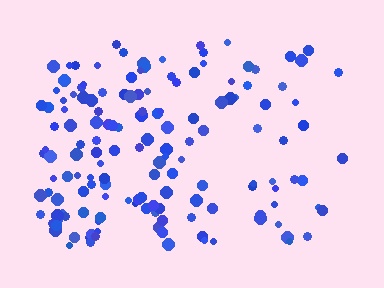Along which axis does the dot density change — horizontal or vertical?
Horizontal.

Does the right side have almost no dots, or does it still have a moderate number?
Still a moderate number, just noticeably fewer than the left.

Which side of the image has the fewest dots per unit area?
The right.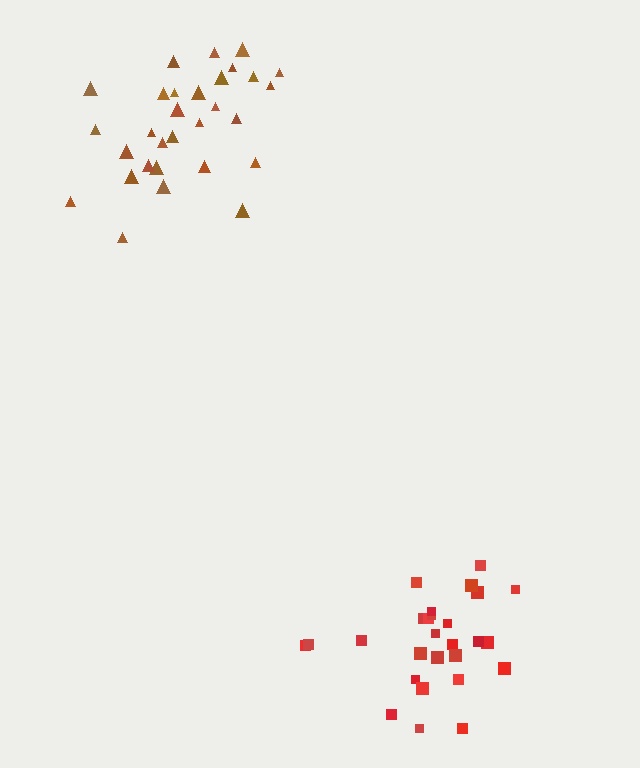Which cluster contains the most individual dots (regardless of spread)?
Brown (30).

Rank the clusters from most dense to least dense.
red, brown.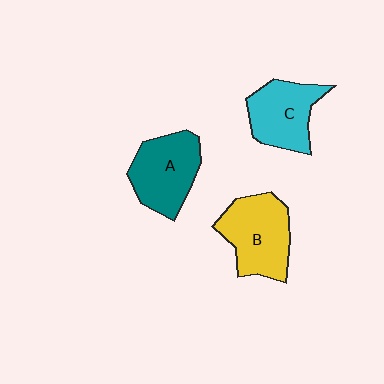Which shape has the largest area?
Shape B (yellow).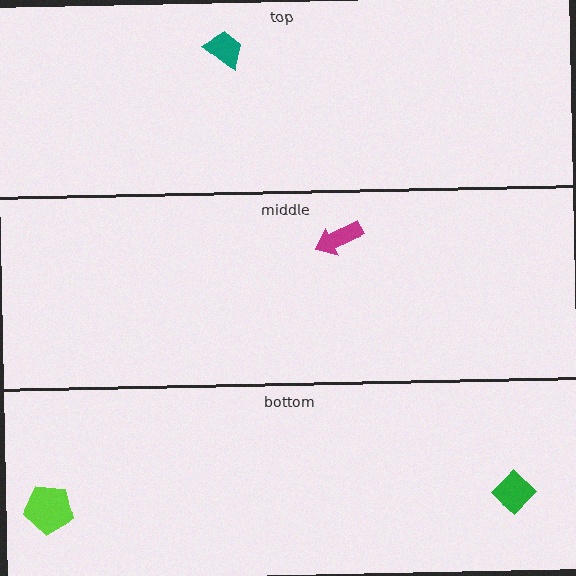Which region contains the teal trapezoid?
The top region.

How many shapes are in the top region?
1.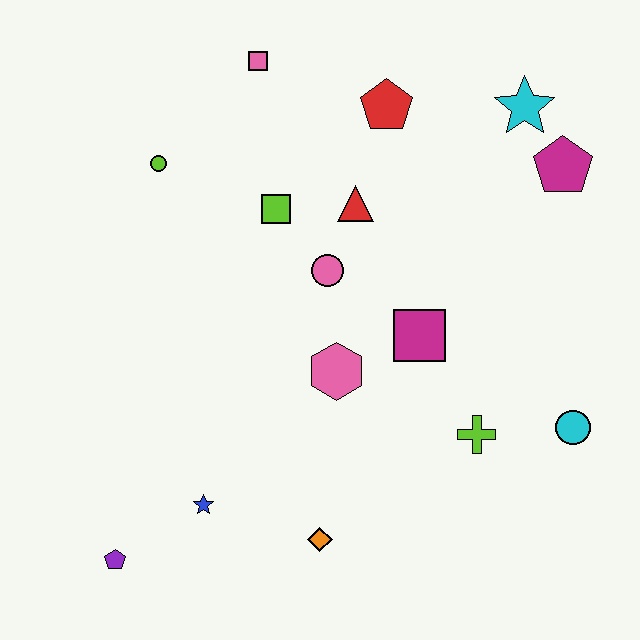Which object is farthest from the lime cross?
The pink square is farthest from the lime cross.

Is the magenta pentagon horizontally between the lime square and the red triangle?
No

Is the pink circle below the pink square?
Yes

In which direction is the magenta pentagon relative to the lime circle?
The magenta pentagon is to the right of the lime circle.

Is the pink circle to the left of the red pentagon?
Yes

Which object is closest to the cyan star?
The magenta pentagon is closest to the cyan star.